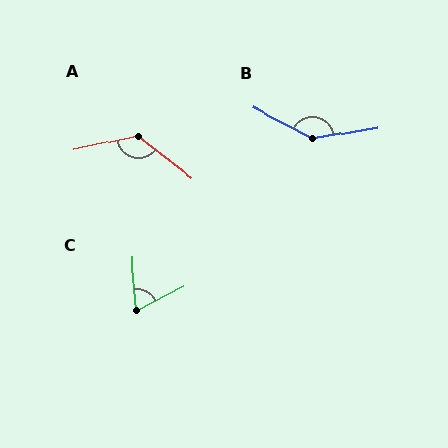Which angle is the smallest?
C, at approximately 68 degrees.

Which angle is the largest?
B, at approximately 143 degrees.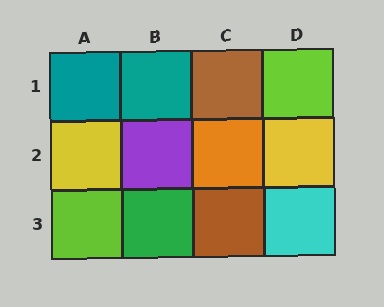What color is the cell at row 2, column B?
Purple.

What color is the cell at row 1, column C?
Brown.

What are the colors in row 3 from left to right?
Lime, green, brown, cyan.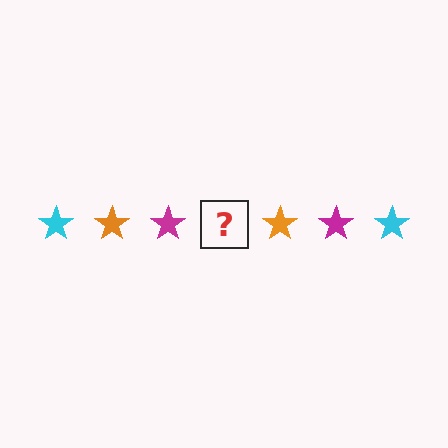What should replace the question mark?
The question mark should be replaced with a cyan star.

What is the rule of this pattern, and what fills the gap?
The rule is that the pattern cycles through cyan, orange, magenta stars. The gap should be filled with a cyan star.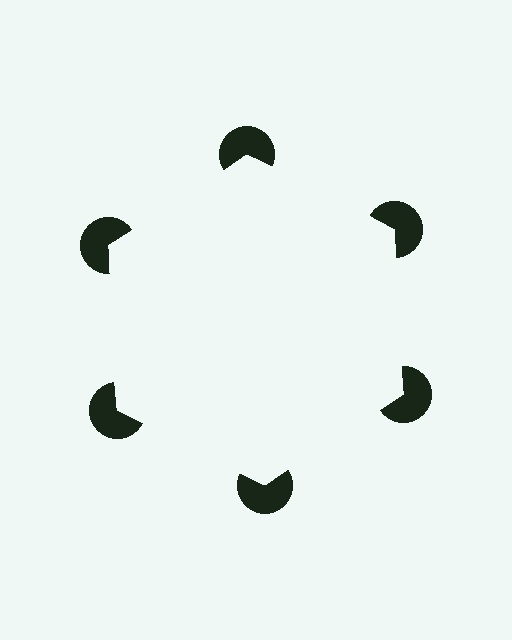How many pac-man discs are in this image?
There are 6 — one at each vertex of the illusory hexagon.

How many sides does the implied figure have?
6 sides.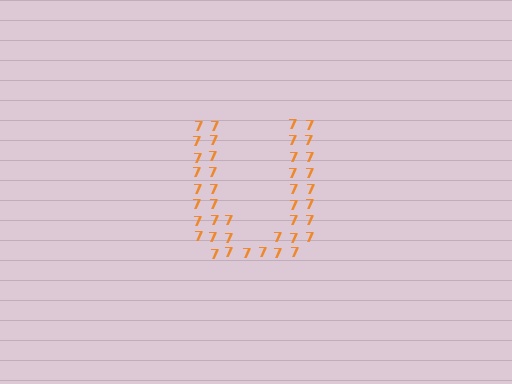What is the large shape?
The large shape is the letter U.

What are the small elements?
The small elements are digit 7's.